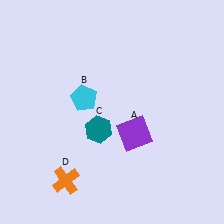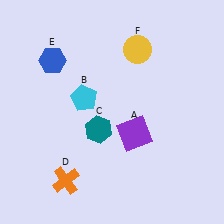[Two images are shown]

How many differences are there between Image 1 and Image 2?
There are 2 differences between the two images.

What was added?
A blue hexagon (E), a yellow circle (F) were added in Image 2.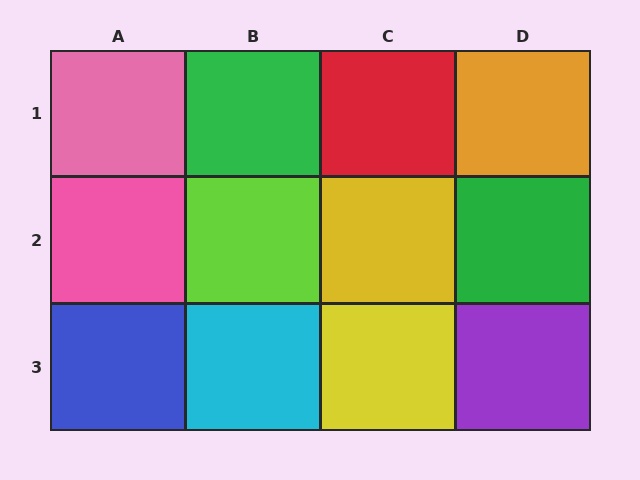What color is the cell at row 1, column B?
Green.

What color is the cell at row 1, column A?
Pink.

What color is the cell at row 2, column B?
Lime.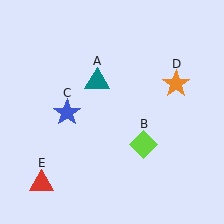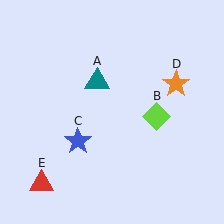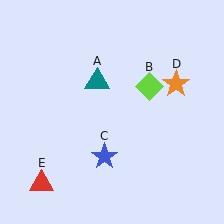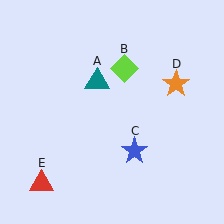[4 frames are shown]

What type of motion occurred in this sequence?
The lime diamond (object B), blue star (object C) rotated counterclockwise around the center of the scene.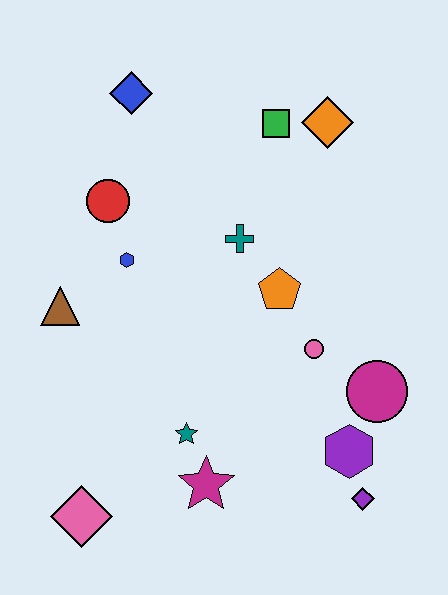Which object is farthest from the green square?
The pink diamond is farthest from the green square.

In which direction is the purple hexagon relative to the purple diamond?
The purple hexagon is above the purple diamond.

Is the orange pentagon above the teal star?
Yes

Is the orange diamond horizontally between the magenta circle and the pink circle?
Yes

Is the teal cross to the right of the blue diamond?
Yes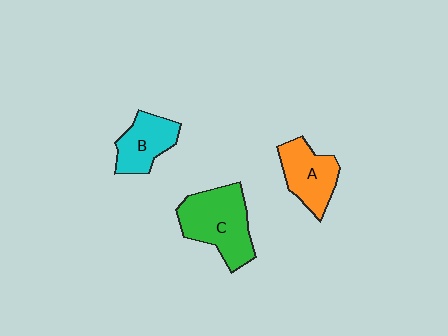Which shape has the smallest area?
Shape B (cyan).